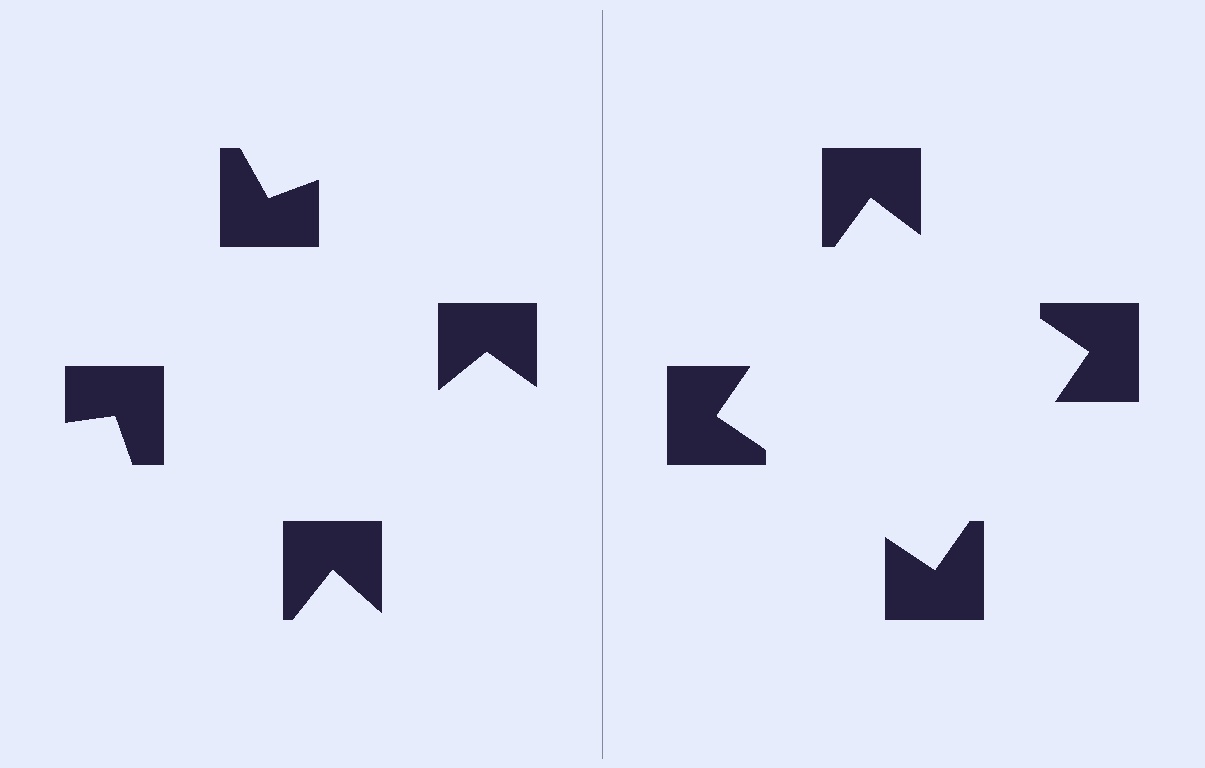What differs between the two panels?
The notched squares are positioned identically on both sides; only the wedge orientations differ. On the right they align to a square; on the left they are misaligned.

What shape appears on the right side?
An illusory square.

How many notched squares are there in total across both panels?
8 — 4 on each side.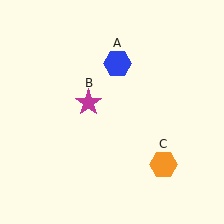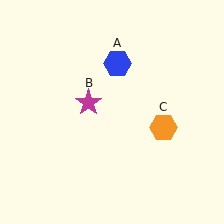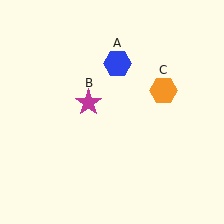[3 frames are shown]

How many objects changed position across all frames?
1 object changed position: orange hexagon (object C).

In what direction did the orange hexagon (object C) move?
The orange hexagon (object C) moved up.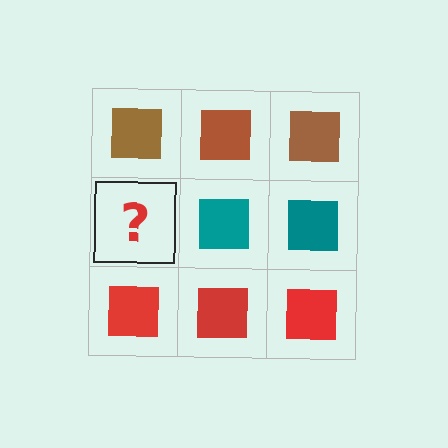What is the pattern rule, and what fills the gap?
The rule is that each row has a consistent color. The gap should be filled with a teal square.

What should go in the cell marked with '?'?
The missing cell should contain a teal square.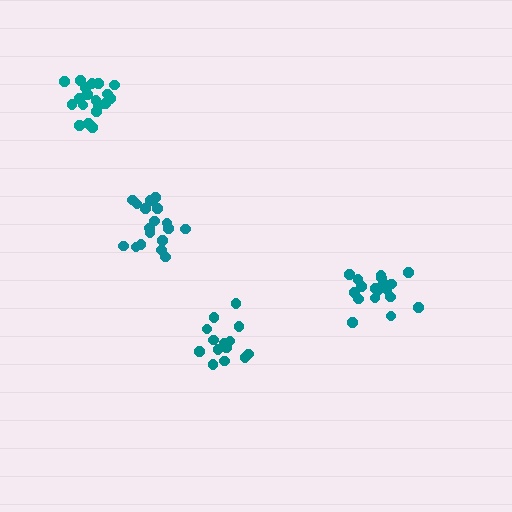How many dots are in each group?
Group 1: 18 dots, Group 2: 14 dots, Group 3: 20 dots, Group 4: 18 dots (70 total).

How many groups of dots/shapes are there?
There are 4 groups.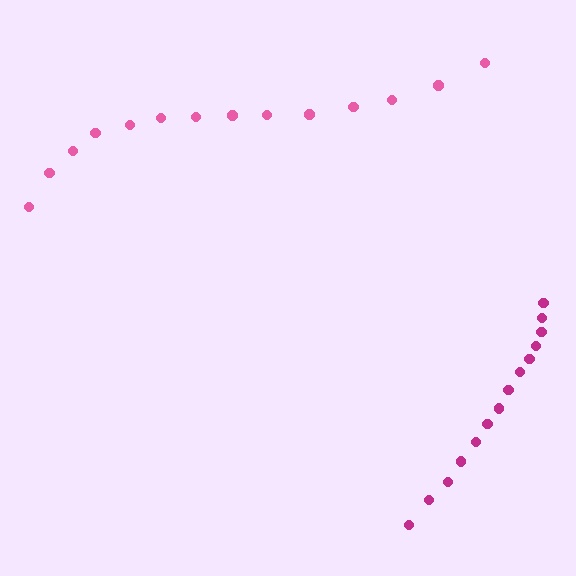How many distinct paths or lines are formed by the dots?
There are 2 distinct paths.